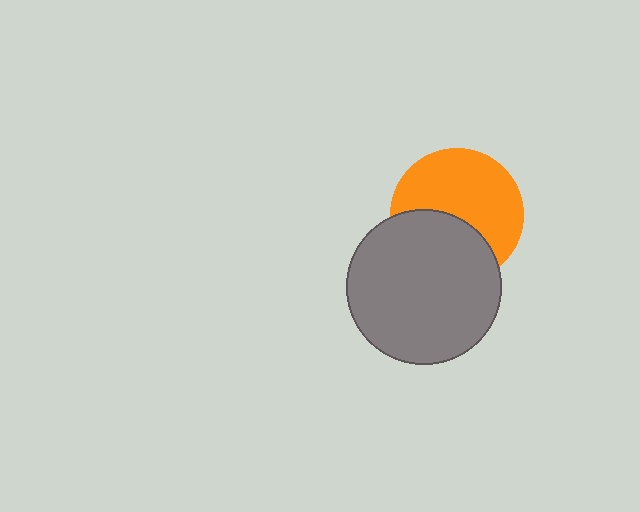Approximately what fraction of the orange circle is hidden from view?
Roughly 40% of the orange circle is hidden behind the gray circle.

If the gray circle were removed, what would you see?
You would see the complete orange circle.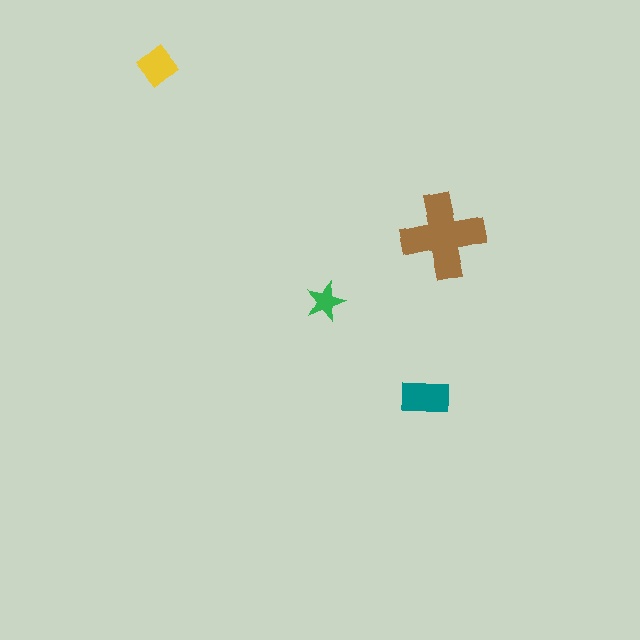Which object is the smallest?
The green star.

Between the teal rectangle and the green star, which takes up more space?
The teal rectangle.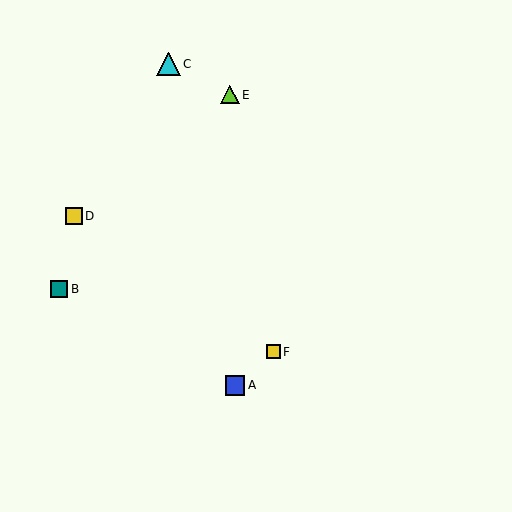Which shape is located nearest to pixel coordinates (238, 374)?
The blue square (labeled A) at (235, 385) is nearest to that location.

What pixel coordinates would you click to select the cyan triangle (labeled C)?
Click at (168, 64) to select the cyan triangle C.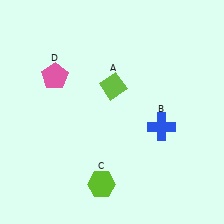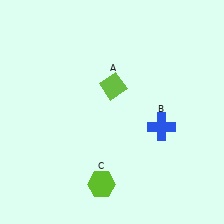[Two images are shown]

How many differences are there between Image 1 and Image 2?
There is 1 difference between the two images.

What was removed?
The pink pentagon (D) was removed in Image 2.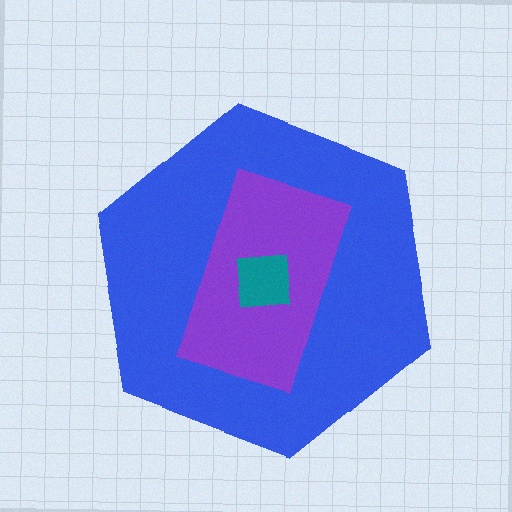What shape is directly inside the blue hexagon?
The purple rectangle.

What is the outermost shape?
The blue hexagon.